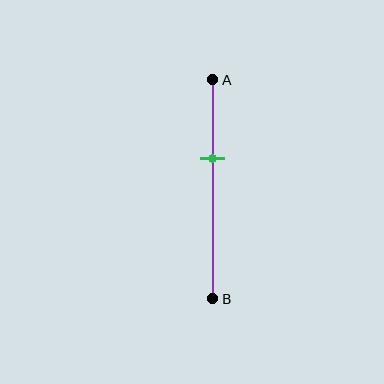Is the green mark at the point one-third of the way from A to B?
Yes, the mark is approximately at the one-third point.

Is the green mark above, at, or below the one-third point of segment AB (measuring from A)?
The green mark is approximately at the one-third point of segment AB.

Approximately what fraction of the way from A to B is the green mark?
The green mark is approximately 35% of the way from A to B.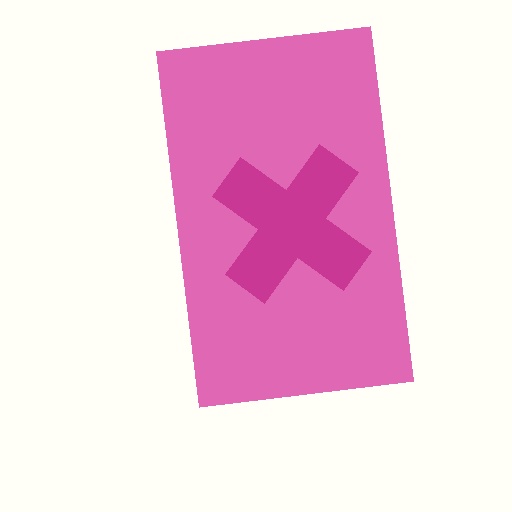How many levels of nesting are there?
2.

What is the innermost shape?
The magenta cross.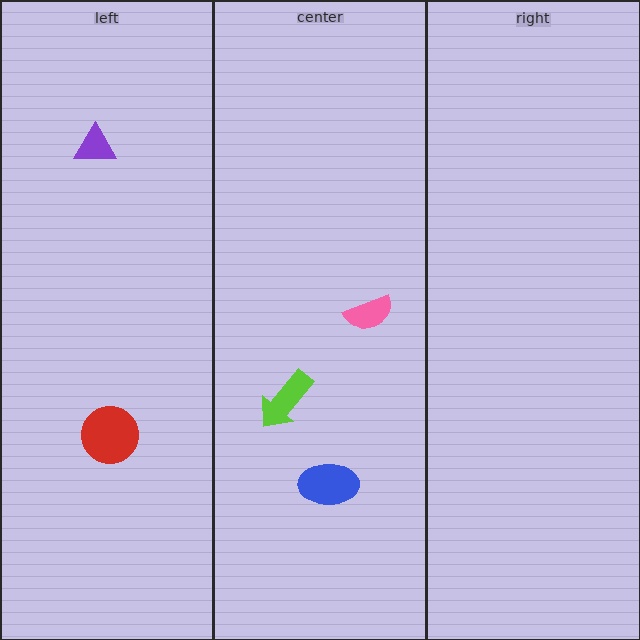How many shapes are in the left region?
2.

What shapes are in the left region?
The red circle, the purple triangle.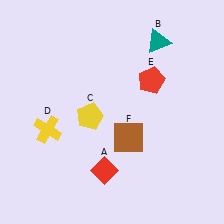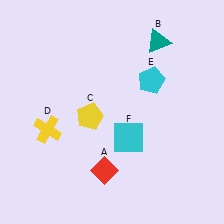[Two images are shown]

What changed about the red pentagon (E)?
In Image 1, E is red. In Image 2, it changed to cyan.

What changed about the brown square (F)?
In Image 1, F is brown. In Image 2, it changed to cyan.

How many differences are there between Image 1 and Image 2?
There are 2 differences between the two images.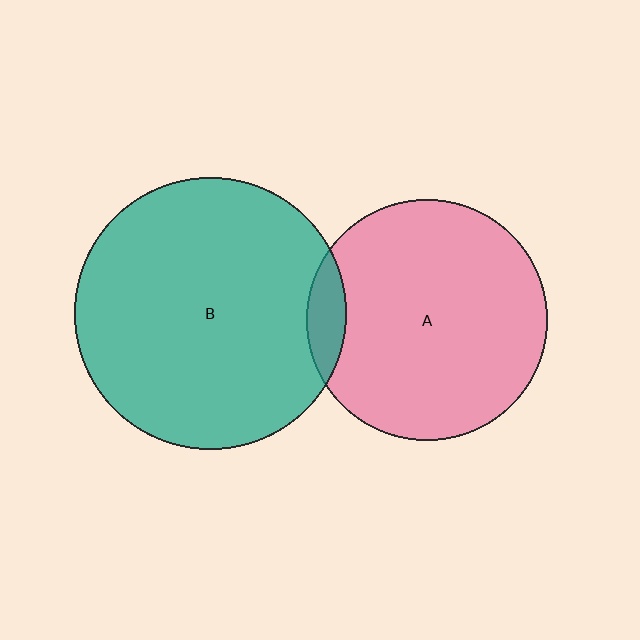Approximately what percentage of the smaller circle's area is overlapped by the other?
Approximately 10%.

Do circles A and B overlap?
Yes.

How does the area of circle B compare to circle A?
Approximately 1.3 times.